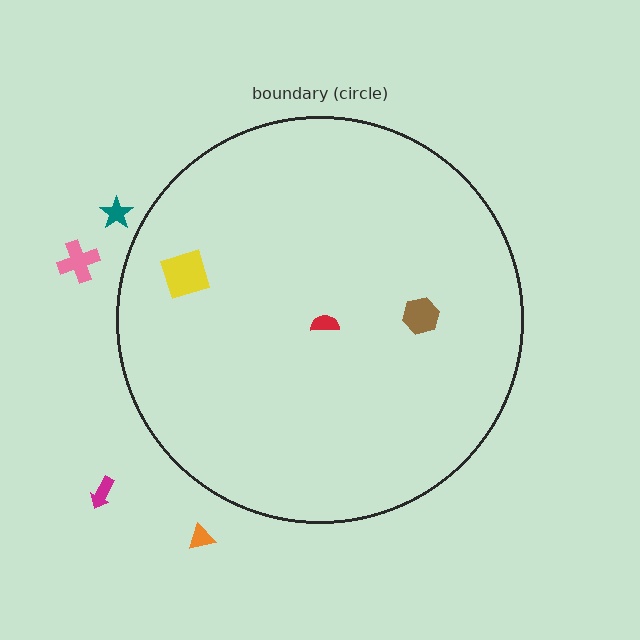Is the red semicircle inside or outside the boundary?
Inside.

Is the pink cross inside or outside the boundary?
Outside.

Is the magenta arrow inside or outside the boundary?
Outside.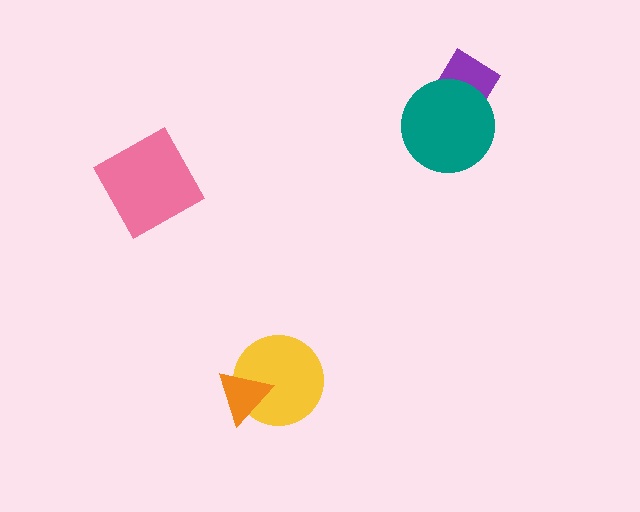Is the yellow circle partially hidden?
Yes, it is partially covered by another shape.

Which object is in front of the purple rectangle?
The teal circle is in front of the purple rectangle.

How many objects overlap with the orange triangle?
1 object overlaps with the orange triangle.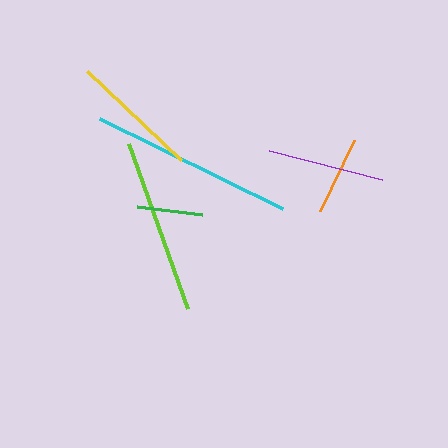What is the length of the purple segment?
The purple segment is approximately 117 pixels long.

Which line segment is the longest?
The cyan line is the longest at approximately 204 pixels.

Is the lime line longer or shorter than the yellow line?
The lime line is longer than the yellow line.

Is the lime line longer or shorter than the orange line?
The lime line is longer than the orange line.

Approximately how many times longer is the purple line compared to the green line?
The purple line is approximately 1.8 times the length of the green line.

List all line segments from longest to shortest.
From longest to shortest: cyan, lime, yellow, purple, orange, green.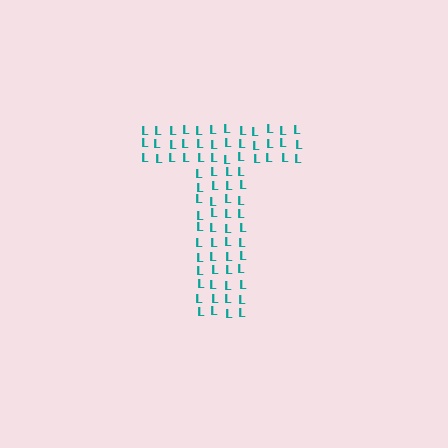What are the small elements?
The small elements are letter L's.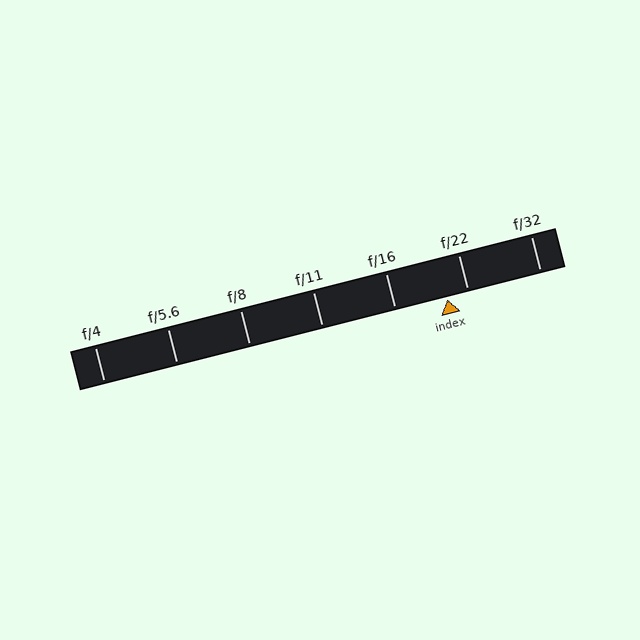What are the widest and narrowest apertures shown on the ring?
The widest aperture shown is f/4 and the narrowest is f/32.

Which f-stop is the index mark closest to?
The index mark is closest to f/22.